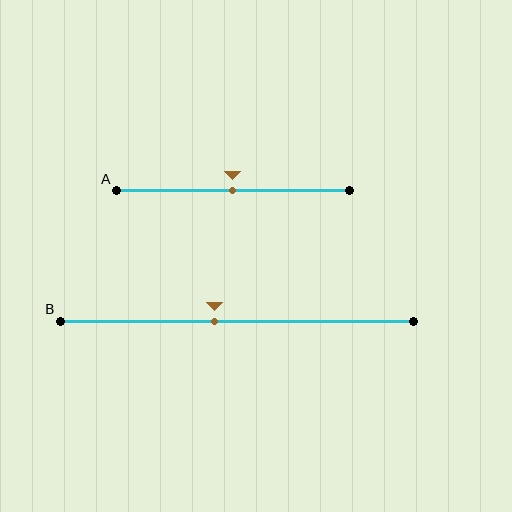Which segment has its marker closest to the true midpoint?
Segment A has its marker closest to the true midpoint.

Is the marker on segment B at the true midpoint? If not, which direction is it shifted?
No, the marker on segment B is shifted to the left by about 6% of the segment length.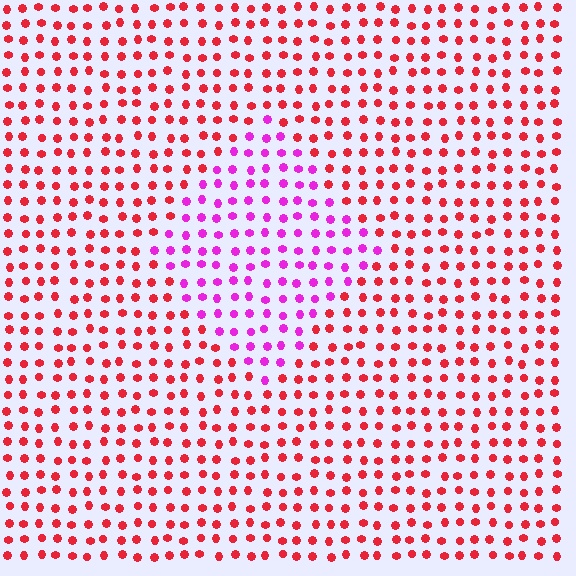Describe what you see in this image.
The image is filled with small red elements in a uniform arrangement. A diamond-shaped region is visible where the elements are tinted to a slightly different hue, forming a subtle color boundary.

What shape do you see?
I see a diamond.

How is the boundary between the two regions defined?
The boundary is defined purely by a slight shift in hue (about 51 degrees). Spacing, size, and orientation are identical on both sides.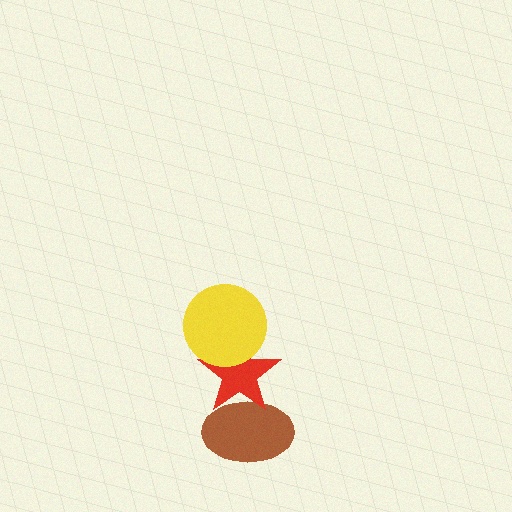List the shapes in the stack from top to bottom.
From top to bottom: the yellow circle, the red star, the brown ellipse.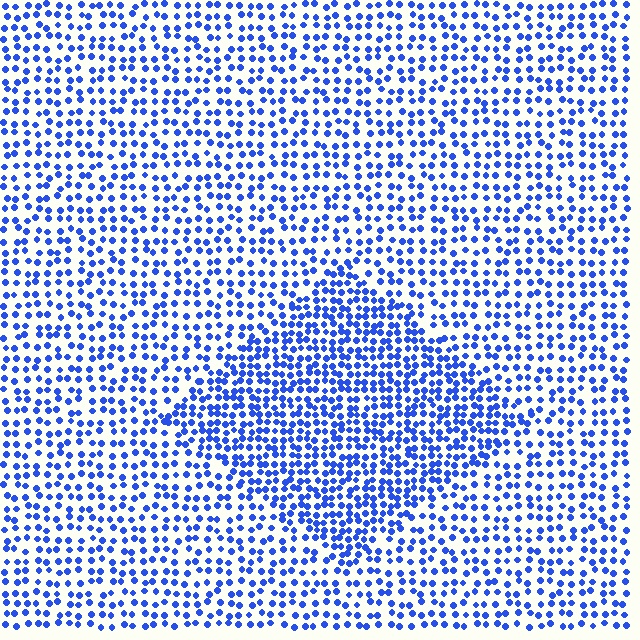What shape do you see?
I see a diamond.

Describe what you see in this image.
The image contains small blue elements arranged at two different densities. A diamond-shaped region is visible where the elements are more densely packed than the surrounding area.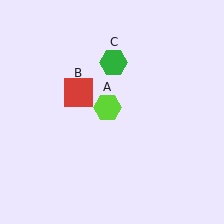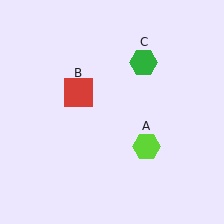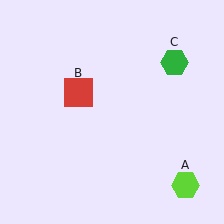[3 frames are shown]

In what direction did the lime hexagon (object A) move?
The lime hexagon (object A) moved down and to the right.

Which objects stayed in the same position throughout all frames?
Red square (object B) remained stationary.